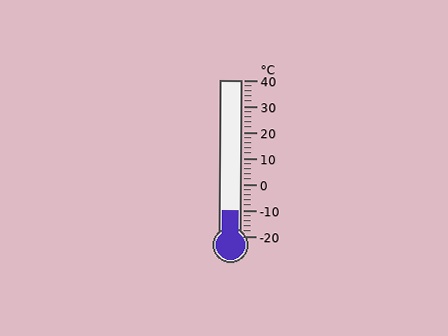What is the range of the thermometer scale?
The thermometer scale ranges from -20°C to 40°C.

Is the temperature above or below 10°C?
The temperature is below 10°C.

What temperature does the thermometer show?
The thermometer shows approximately -10°C.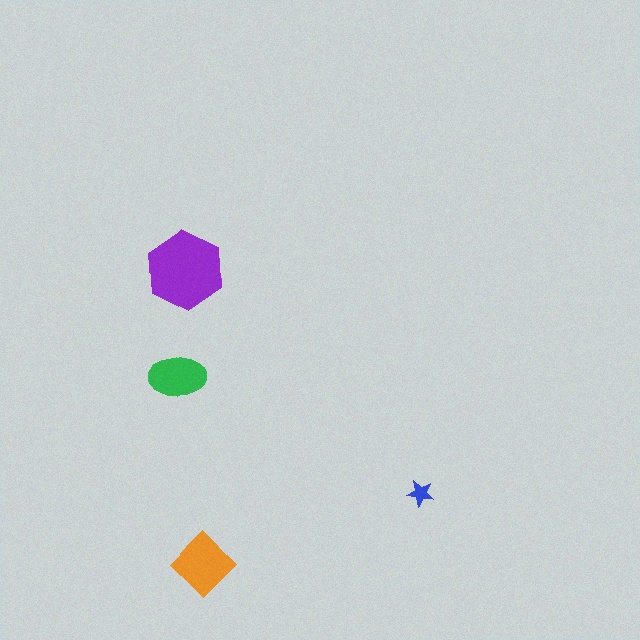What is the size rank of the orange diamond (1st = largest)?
2nd.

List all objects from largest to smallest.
The purple hexagon, the orange diamond, the green ellipse, the blue star.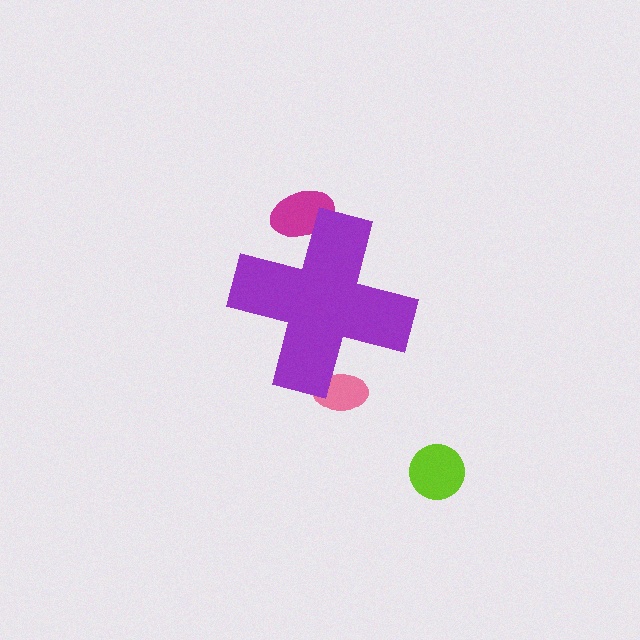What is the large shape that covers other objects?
A purple cross.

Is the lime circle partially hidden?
No, the lime circle is fully visible.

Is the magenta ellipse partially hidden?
Yes, the magenta ellipse is partially hidden behind the purple cross.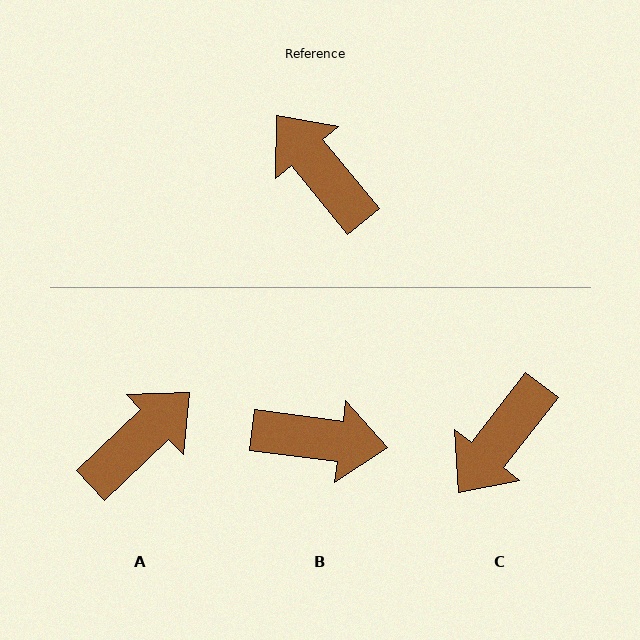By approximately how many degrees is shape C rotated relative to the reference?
Approximately 103 degrees counter-clockwise.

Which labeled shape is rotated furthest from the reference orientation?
B, about 137 degrees away.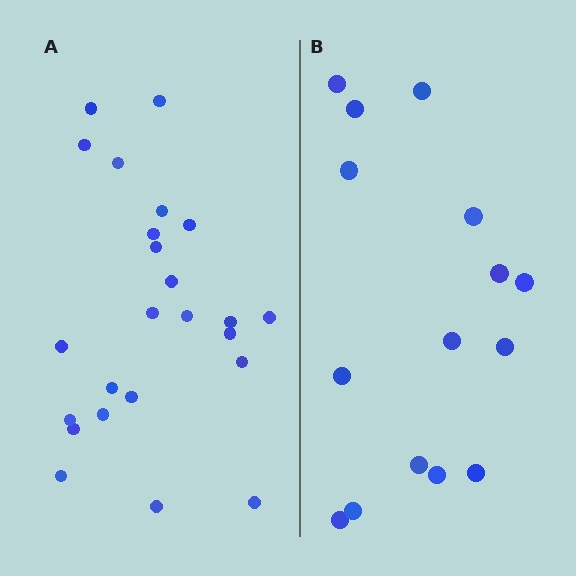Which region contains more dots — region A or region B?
Region A (the left region) has more dots.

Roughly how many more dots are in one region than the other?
Region A has roughly 8 or so more dots than region B.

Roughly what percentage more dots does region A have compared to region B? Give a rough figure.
About 60% more.